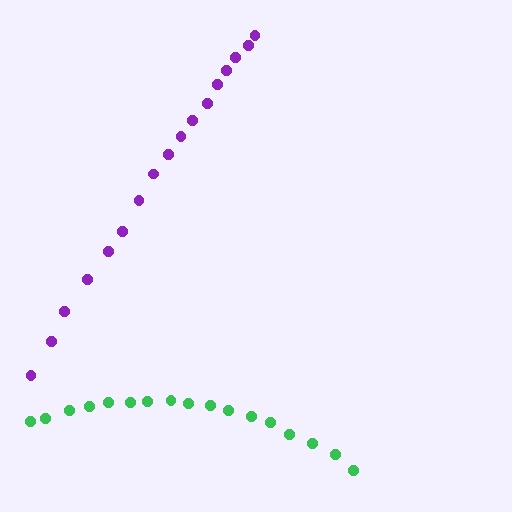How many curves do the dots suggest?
There are 2 distinct paths.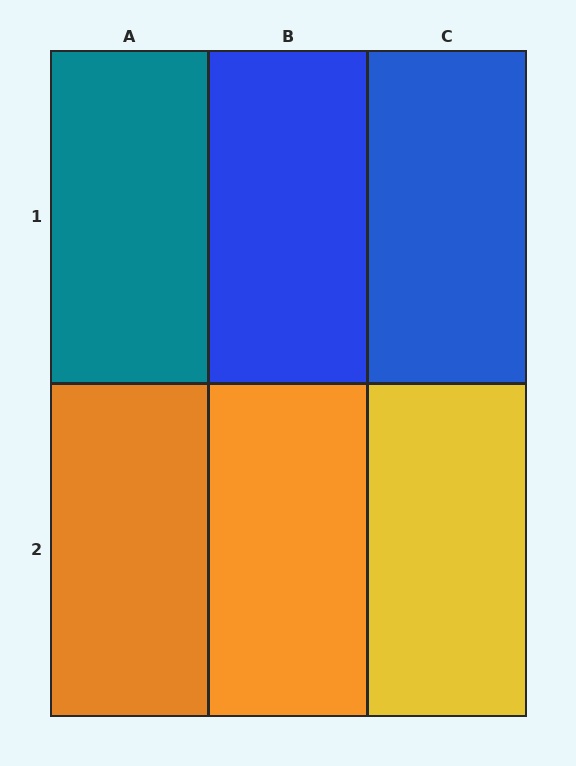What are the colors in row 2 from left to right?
Orange, orange, yellow.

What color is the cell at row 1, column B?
Blue.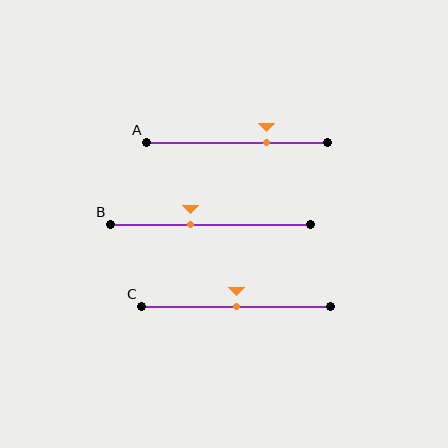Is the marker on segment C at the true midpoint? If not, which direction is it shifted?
Yes, the marker on segment C is at the true midpoint.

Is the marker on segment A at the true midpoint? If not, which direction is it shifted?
No, the marker on segment A is shifted to the right by about 17% of the segment length.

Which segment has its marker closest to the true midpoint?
Segment C has its marker closest to the true midpoint.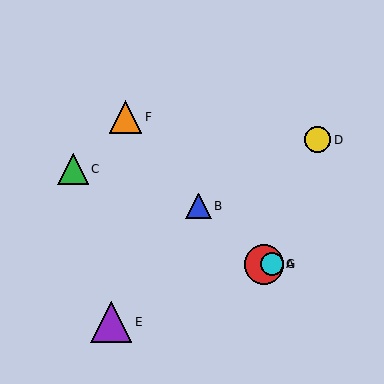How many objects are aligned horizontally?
2 objects (A, G) are aligned horizontally.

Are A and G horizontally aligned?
Yes, both are at y≈264.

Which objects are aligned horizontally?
Objects A, G are aligned horizontally.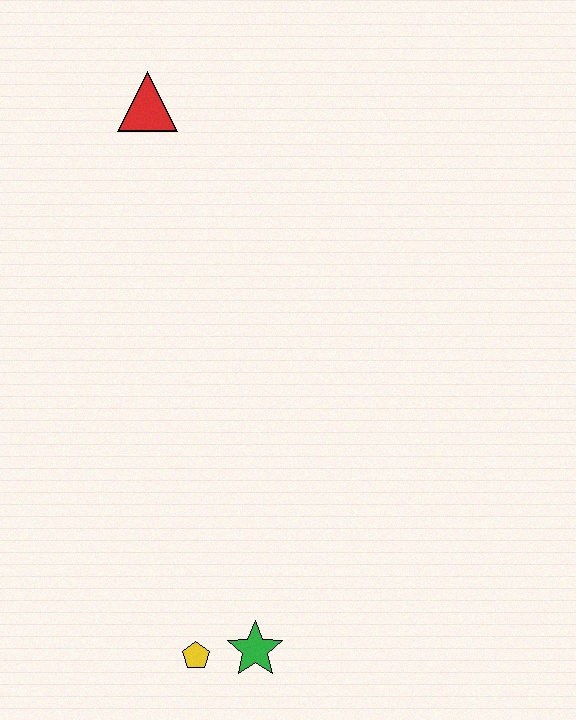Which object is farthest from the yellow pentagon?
The red triangle is farthest from the yellow pentagon.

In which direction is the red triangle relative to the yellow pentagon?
The red triangle is above the yellow pentagon.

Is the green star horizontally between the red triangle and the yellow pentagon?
No